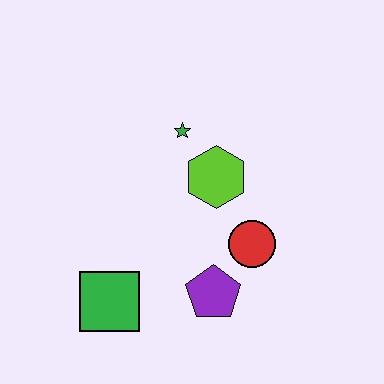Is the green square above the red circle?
No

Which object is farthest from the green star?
The green square is farthest from the green star.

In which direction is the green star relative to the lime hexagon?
The green star is above the lime hexagon.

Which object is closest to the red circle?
The purple pentagon is closest to the red circle.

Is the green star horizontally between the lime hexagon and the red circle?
No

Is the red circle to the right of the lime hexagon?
Yes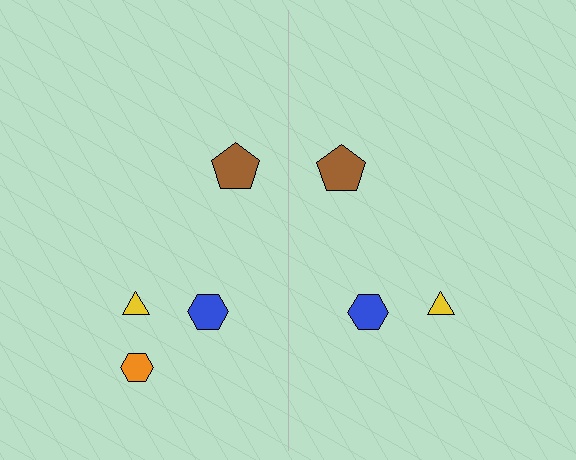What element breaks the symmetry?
A orange hexagon is missing from the right side.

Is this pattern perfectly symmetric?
No, the pattern is not perfectly symmetric. A orange hexagon is missing from the right side.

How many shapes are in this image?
There are 7 shapes in this image.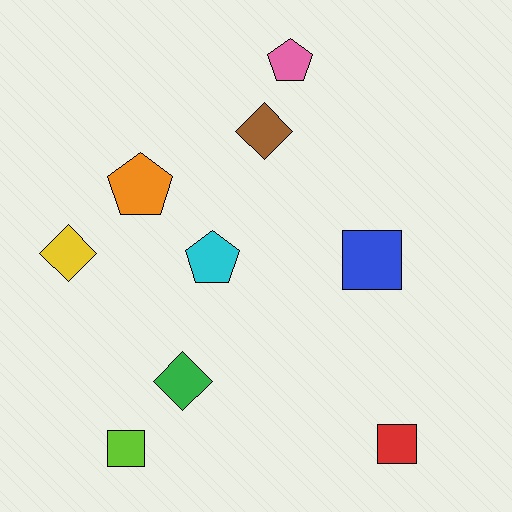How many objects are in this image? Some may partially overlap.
There are 9 objects.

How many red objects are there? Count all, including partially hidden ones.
There is 1 red object.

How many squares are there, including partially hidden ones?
There are 3 squares.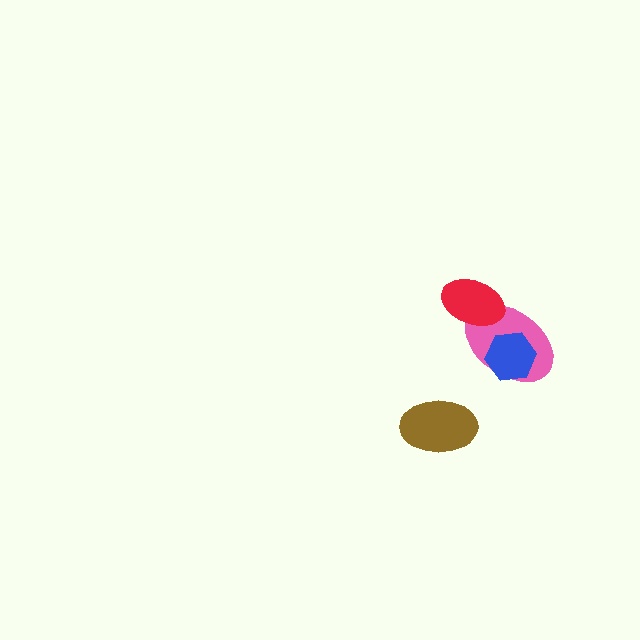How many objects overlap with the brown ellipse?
0 objects overlap with the brown ellipse.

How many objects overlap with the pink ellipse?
2 objects overlap with the pink ellipse.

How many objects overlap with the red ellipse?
1 object overlaps with the red ellipse.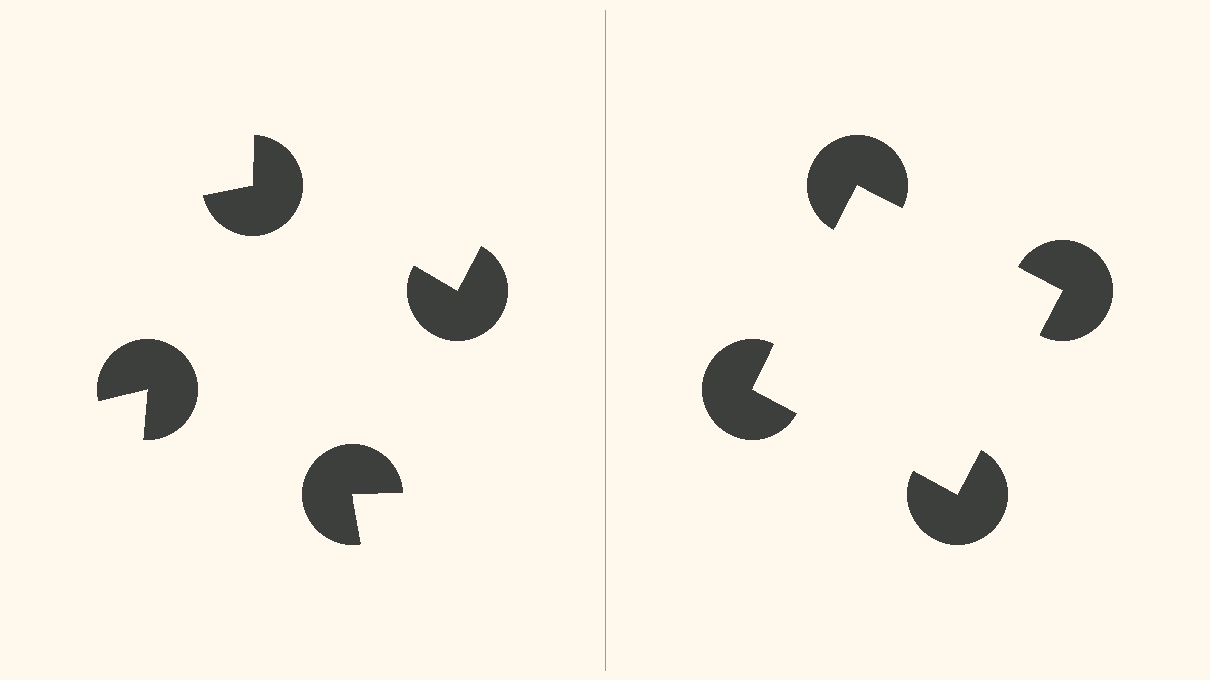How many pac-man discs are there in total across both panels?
8 — 4 on each side.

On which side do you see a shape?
An illusory square appears on the right side. On the left side the wedge cuts are rotated, so no coherent shape forms.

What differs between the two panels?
The pac-man discs are positioned identically on both sides; only the wedge orientations differ. On the right they align to a square; on the left they are misaligned.